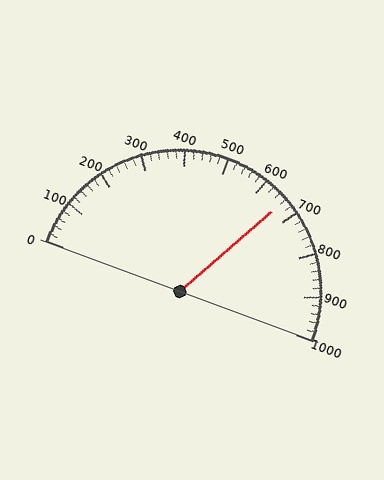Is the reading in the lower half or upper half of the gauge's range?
The reading is in the upper half of the range (0 to 1000).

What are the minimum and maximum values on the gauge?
The gauge ranges from 0 to 1000.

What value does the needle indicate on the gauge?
The needle indicates approximately 660.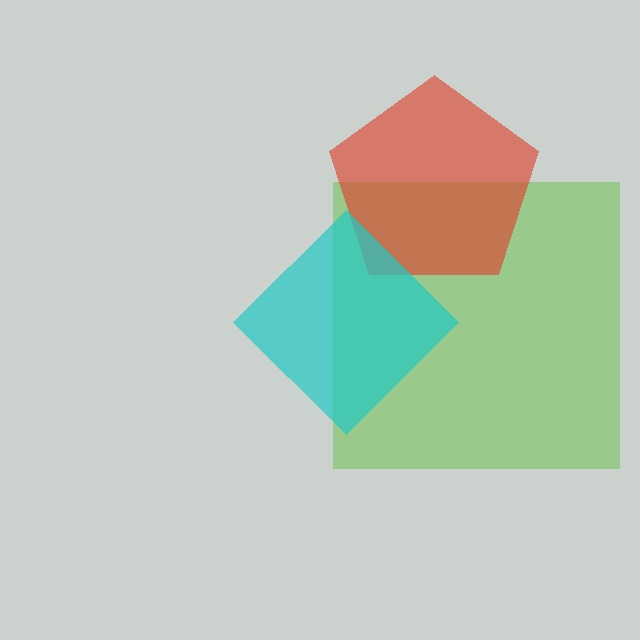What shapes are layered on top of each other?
The layered shapes are: a lime square, a red pentagon, a cyan diamond.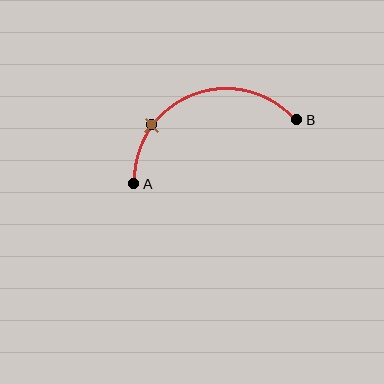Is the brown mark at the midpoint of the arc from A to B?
No. The brown mark lies on the arc but is closer to endpoint A. The arc midpoint would be at the point on the curve equidistant along the arc from both A and B.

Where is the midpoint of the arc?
The arc midpoint is the point on the curve farthest from the straight line joining A and B. It sits above that line.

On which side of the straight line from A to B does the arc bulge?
The arc bulges above the straight line connecting A and B.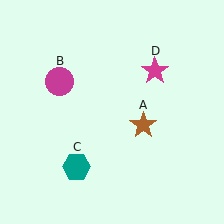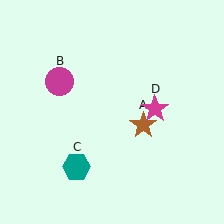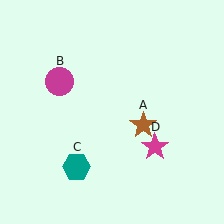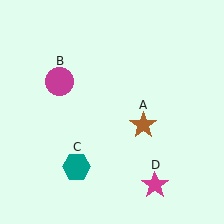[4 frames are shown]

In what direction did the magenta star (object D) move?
The magenta star (object D) moved down.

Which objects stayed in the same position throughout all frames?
Brown star (object A) and magenta circle (object B) and teal hexagon (object C) remained stationary.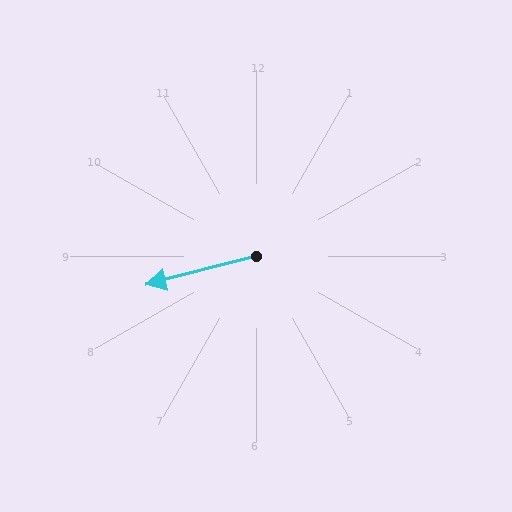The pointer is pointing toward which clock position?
Roughly 9 o'clock.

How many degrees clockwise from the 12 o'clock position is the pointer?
Approximately 256 degrees.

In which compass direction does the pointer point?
West.